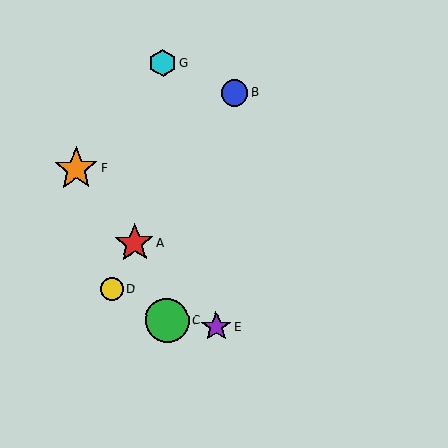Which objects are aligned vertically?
Objects C, G are aligned vertically.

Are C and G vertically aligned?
Yes, both are at x≈167.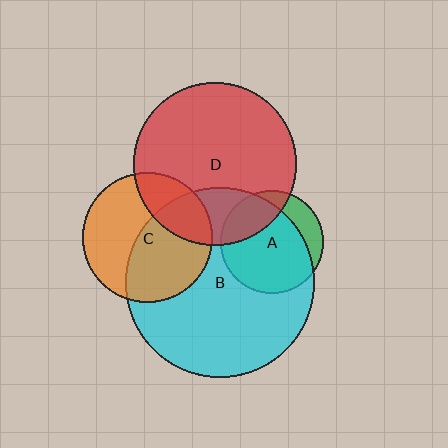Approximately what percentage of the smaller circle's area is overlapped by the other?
Approximately 50%.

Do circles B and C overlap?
Yes.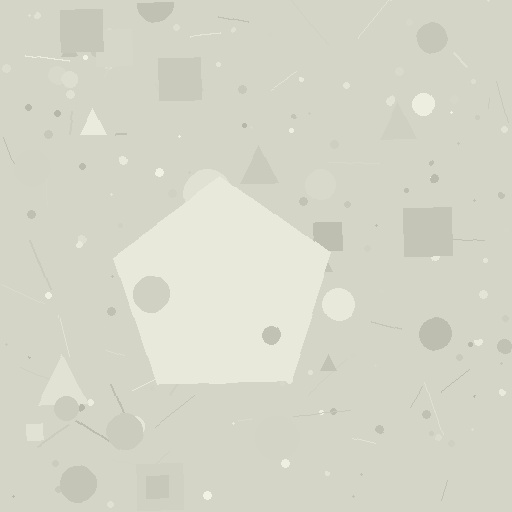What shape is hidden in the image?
A pentagon is hidden in the image.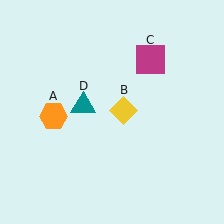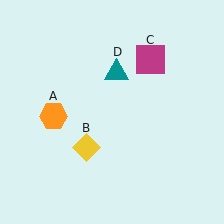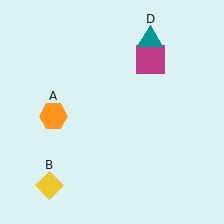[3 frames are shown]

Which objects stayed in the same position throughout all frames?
Orange hexagon (object A) and magenta square (object C) remained stationary.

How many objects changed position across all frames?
2 objects changed position: yellow diamond (object B), teal triangle (object D).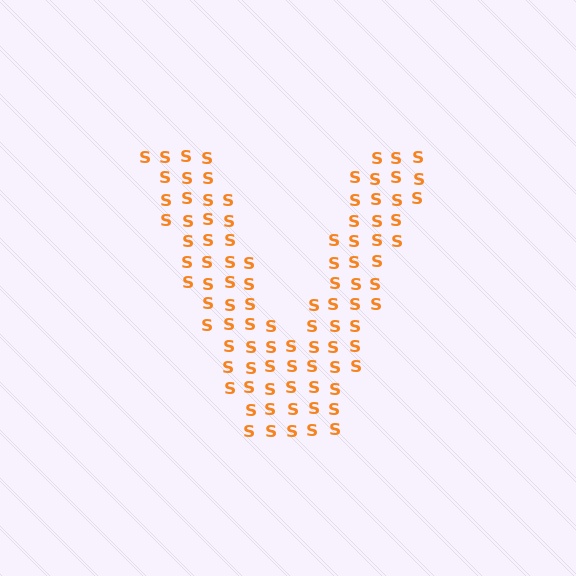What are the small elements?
The small elements are letter S's.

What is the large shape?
The large shape is the letter V.